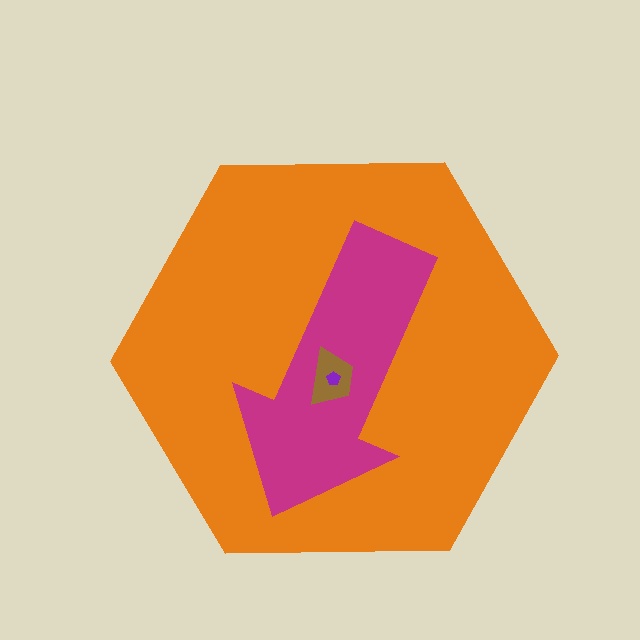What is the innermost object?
The purple pentagon.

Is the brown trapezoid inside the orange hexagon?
Yes.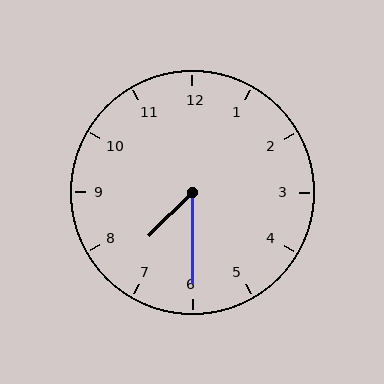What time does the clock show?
7:30.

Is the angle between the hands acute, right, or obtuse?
It is acute.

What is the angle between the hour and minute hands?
Approximately 45 degrees.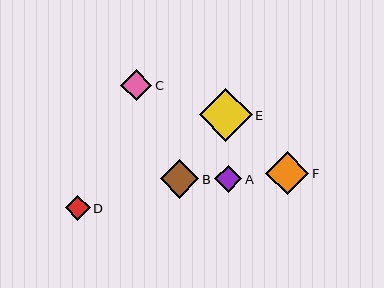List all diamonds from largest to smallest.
From largest to smallest: E, F, B, C, A, D.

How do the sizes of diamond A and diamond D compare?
Diamond A and diamond D are approximately the same size.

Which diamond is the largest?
Diamond E is the largest with a size of approximately 53 pixels.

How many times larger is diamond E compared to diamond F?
Diamond E is approximately 1.2 times the size of diamond F.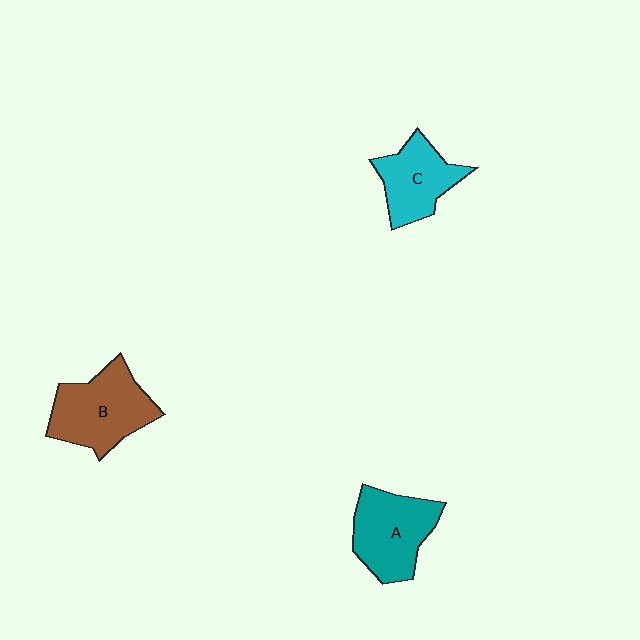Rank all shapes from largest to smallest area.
From largest to smallest: B (brown), A (teal), C (cyan).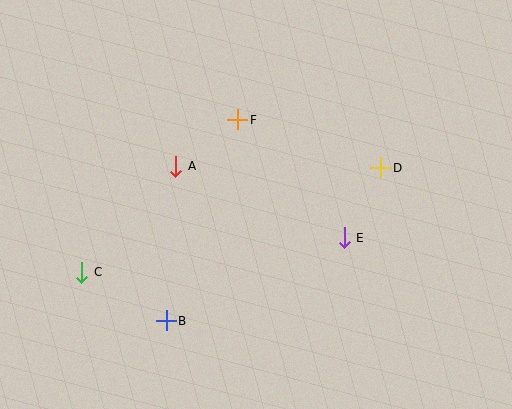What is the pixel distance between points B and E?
The distance between B and E is 197 pixels.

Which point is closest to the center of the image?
Point F at (238, 120) is closest to the center.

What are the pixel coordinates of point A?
Point A is at (176, 166).